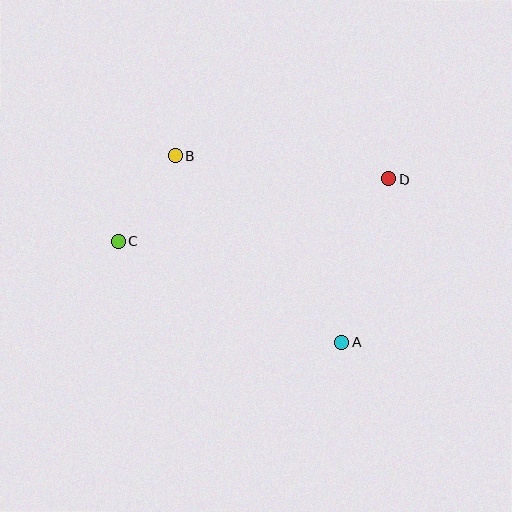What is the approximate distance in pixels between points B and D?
The distance between B and D is approximately 215 pixels.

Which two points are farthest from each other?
Points C and D are farthest from each other.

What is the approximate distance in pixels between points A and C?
The distance between A and C is approximately 245 pixels.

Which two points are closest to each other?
Points B and C are closest to each other.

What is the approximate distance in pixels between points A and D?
The distance between A and D is approximately 170 pixels.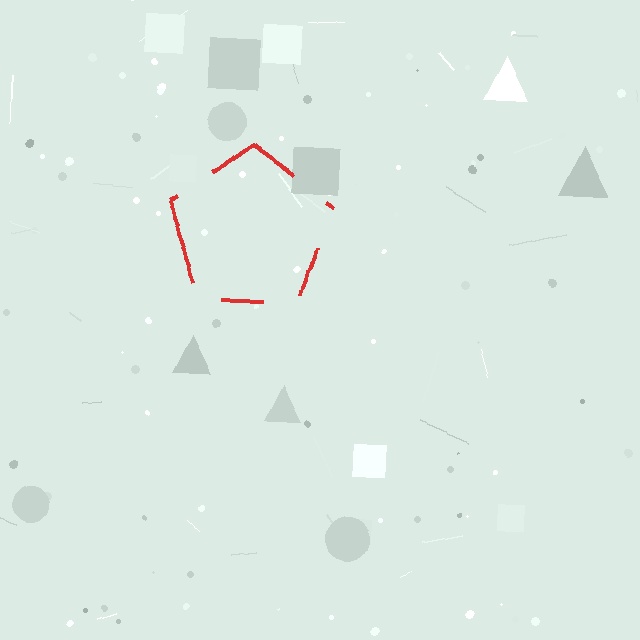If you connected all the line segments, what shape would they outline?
They would outline a pentagon.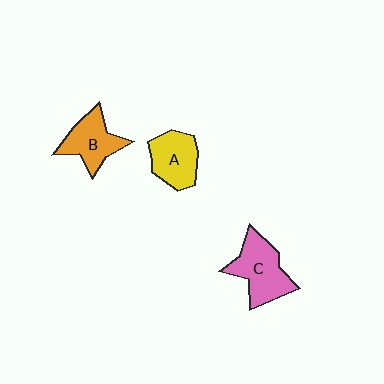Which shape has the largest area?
Shape C (pink).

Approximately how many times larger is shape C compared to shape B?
Approximately 1.2 times.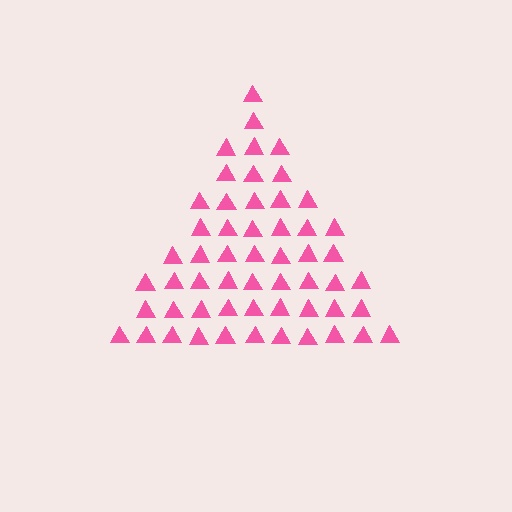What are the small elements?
The small elements are triangles.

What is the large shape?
The large shape is a triangle.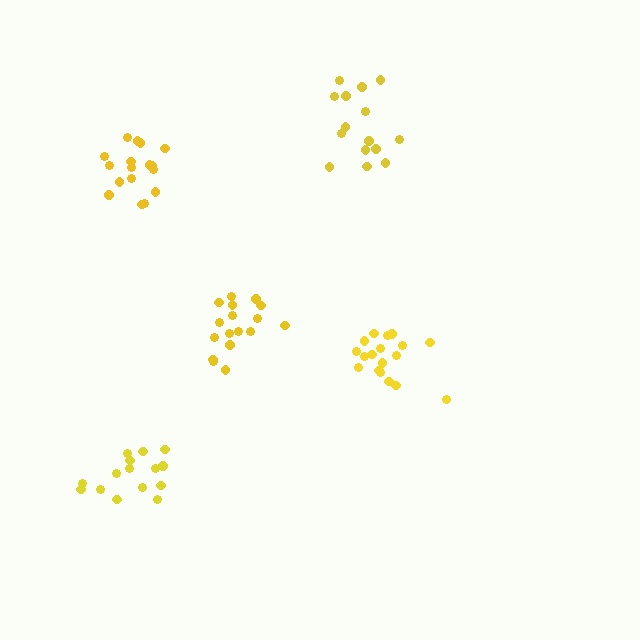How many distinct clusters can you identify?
There are 5 distinct clusters.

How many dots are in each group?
Group 1: 15 dots, Group 2: 18 dots, Group 3: 15 dots, Group 4: 17 dots, Group 5: 17 dots (82 total).